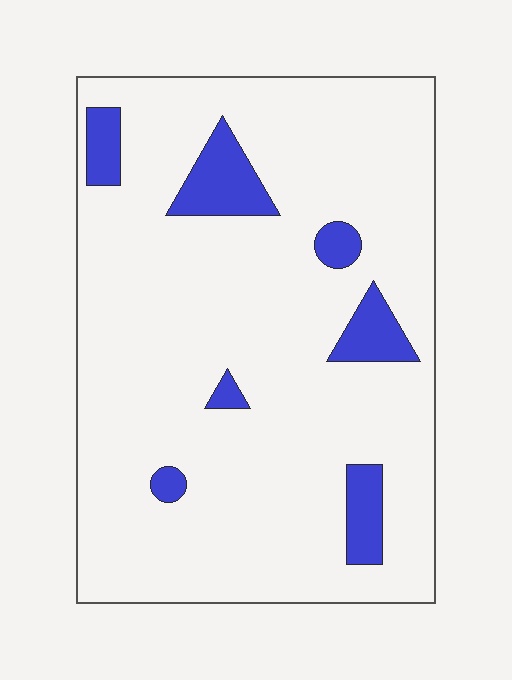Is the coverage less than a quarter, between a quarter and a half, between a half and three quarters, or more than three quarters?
Less than a quarter.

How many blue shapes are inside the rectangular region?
7.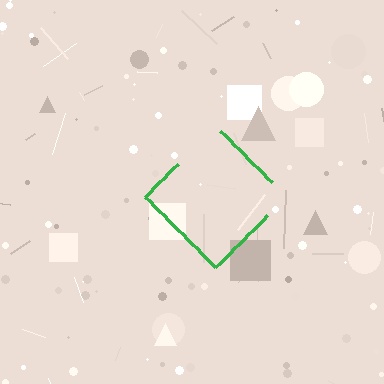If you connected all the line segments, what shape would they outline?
They would outline a diamond.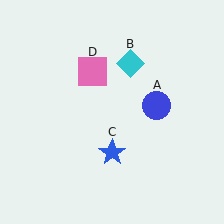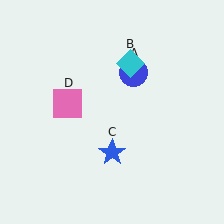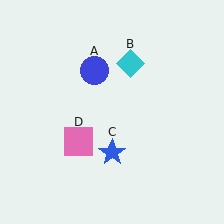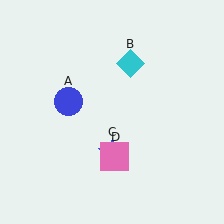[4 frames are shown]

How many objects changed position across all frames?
2 objects changed position: blue circle (object A), pink square (object D).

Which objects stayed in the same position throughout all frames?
Cyan diamond (object B) and blue star (object C) remained stationary.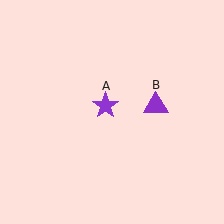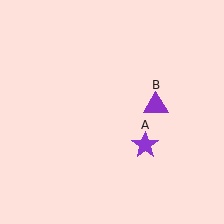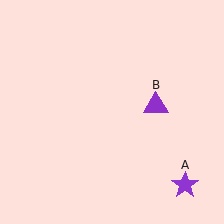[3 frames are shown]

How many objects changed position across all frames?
1 object changed position: purple star (object A).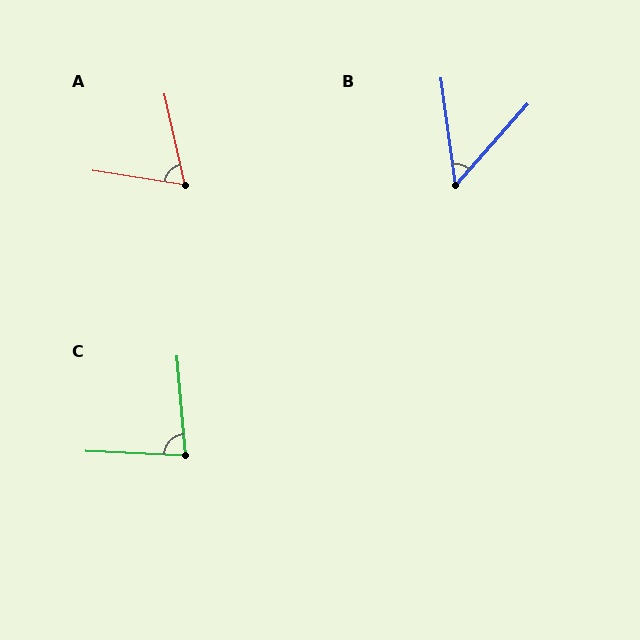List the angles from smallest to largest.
B (49°), A (68°), C (82°).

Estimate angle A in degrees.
Approximately 68 degrees.